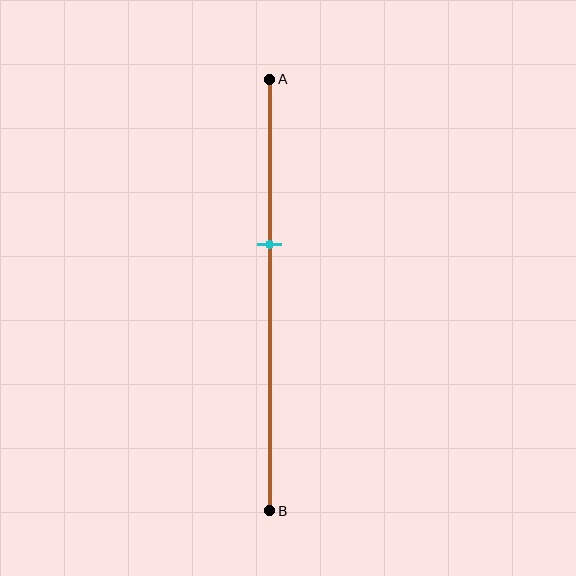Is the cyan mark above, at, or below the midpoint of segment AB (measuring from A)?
The cyan mark is above the midpoint of segment AB.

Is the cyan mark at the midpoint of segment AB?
No, the mark is at about 40% from A, not at the 50% midpoint.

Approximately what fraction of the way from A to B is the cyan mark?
The cyan mark is approximately 40% of the way from A to B.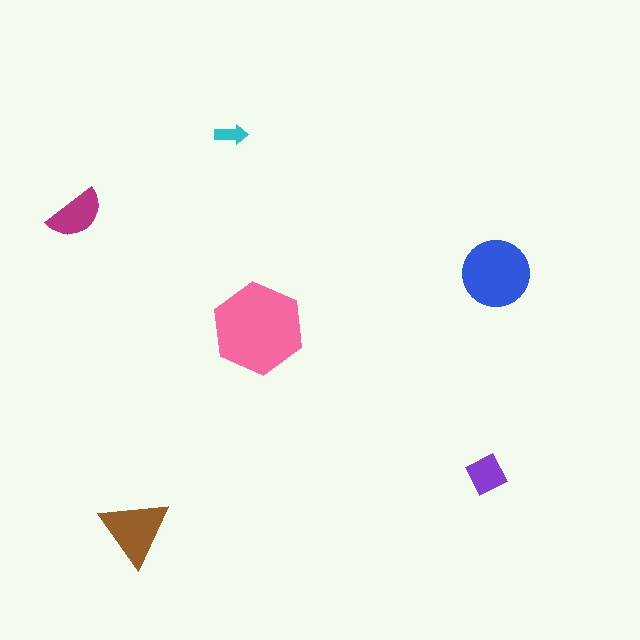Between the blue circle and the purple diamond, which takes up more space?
The blue circle.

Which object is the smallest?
The cyan arrow.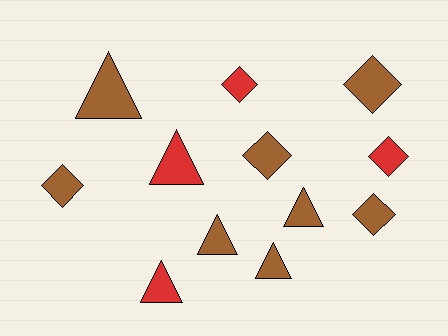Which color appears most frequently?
Brown, with 8 objects.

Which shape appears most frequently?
Diamond, with 6 objects.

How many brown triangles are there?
There are 4 brown triangles.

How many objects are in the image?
There are 12 objects.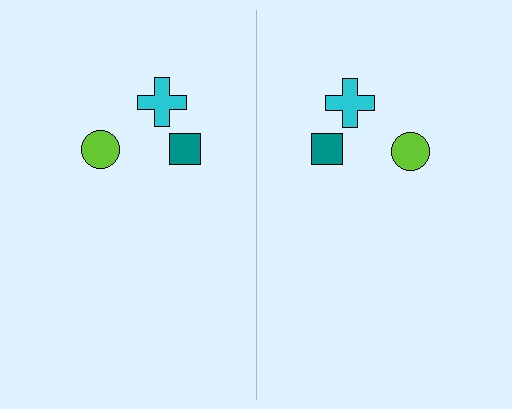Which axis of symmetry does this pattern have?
The pattern has a vertical axis of symmetry running through the center of the image.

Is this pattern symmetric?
Yes, this pattern has bilateral (reflection) symmetry.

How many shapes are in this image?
There are 6 shapes in this image.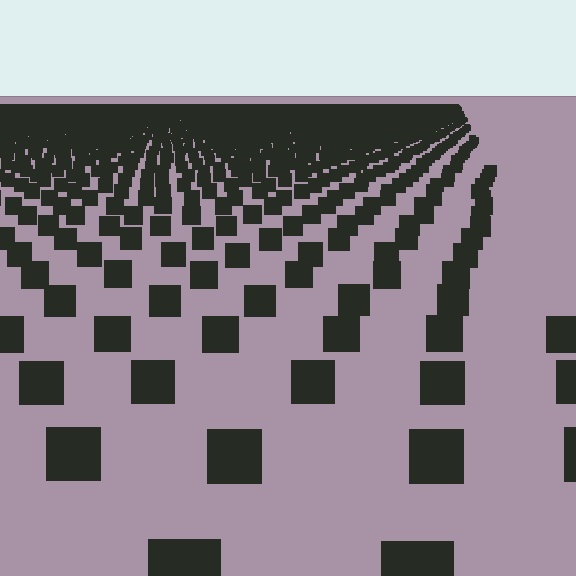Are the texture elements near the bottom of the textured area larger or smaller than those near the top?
Larger. Near the bottom, elements are closer to the viewer and appear at a bigger on-screen size.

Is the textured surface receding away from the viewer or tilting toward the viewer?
The surface is receding away from the viewer. Texture elements get smaller and denser toward the top.